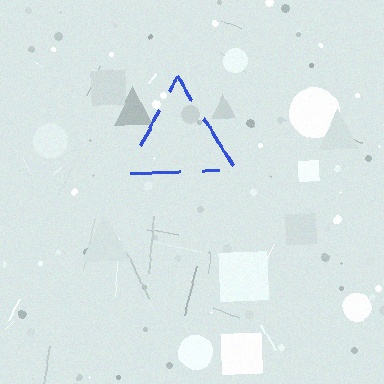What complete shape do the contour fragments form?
The contour fragments form a triangle.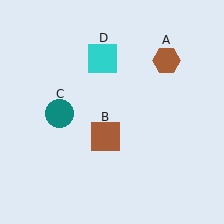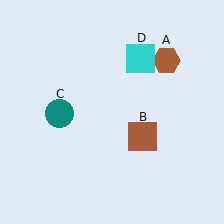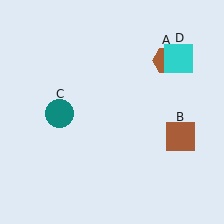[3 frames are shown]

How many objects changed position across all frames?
2 objects changed position: brown square (object B), cyan square (object D).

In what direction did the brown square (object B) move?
The brown square (object B) moved right.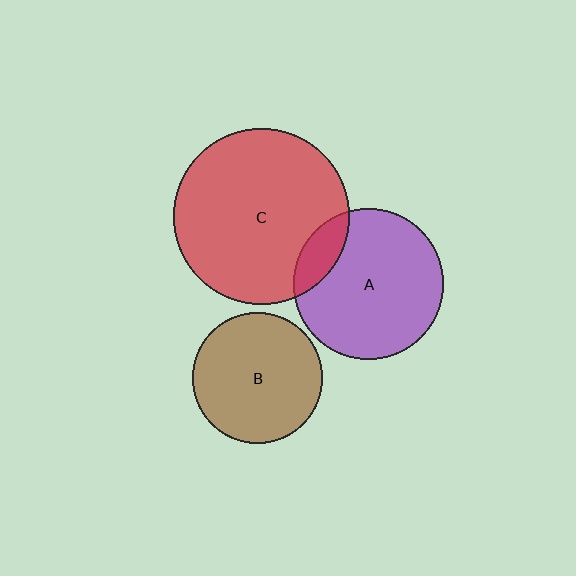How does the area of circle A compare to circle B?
Approximately 1.3 times.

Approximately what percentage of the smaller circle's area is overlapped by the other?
Approximately 15%.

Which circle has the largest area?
Circle C (red).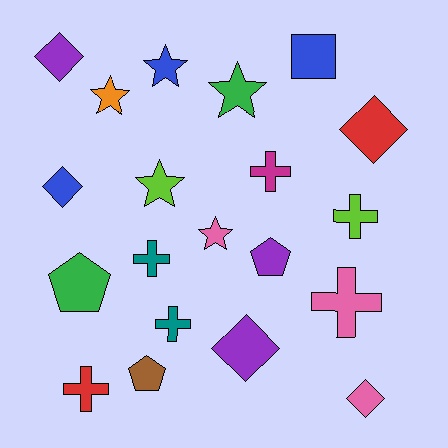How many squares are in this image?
There is 1 square.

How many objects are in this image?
There are 20 objects.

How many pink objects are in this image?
There are 3 pink objects.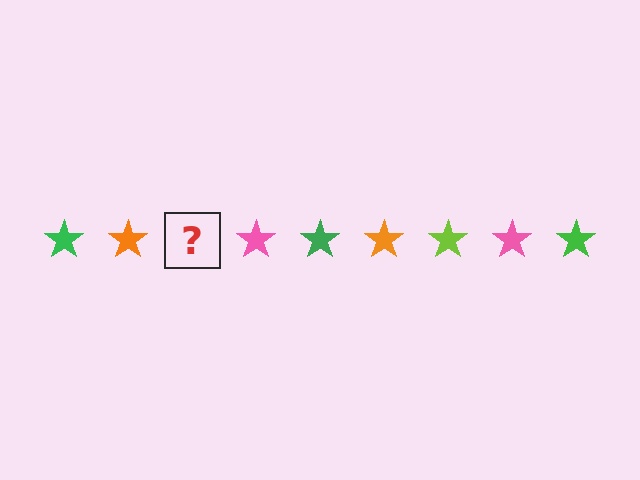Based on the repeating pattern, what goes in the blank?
The blank should be a lime star.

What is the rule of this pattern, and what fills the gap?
The rule is that the pattern cycles through green, orange, lime, pink stars. The gap should be filled with a lime star.